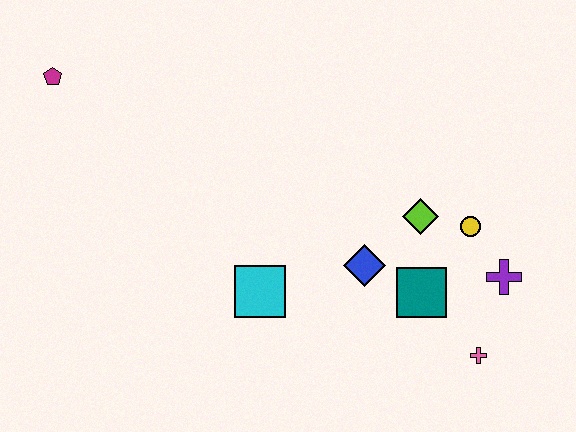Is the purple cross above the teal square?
Yes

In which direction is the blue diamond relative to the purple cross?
The blue diamond is to the left of the purple cross.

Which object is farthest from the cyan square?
The magenta pentagon is farthest from the cyan square.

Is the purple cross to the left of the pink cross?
No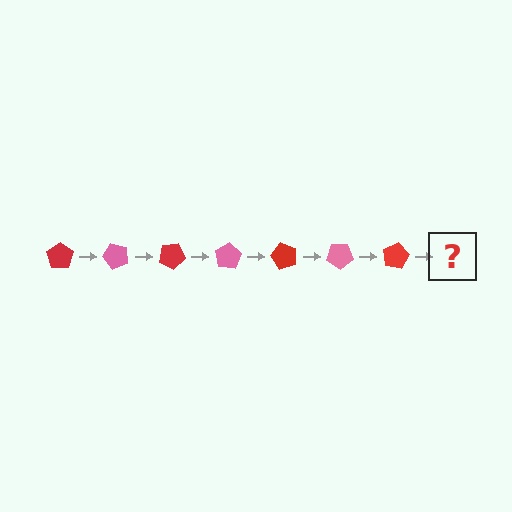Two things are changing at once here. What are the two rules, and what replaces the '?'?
The two rules are that it rotates 50 degrees each step and the color cycles through red and pink. The '?' should be a pink pentagon, rotated 350 degrees from the start.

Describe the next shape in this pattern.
It should be a pink pentagon, rotated 350 degrees from the start.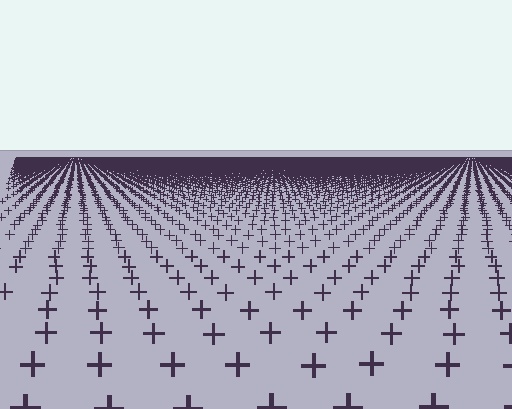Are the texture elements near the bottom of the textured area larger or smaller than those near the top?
Larger. Near the bottom, elements are closer to the viewer and appear at a bigger on-screen size.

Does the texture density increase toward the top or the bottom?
Density increases toward the top.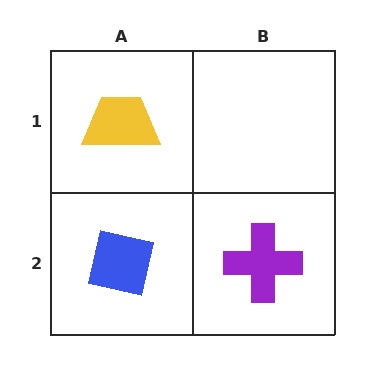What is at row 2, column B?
A purple cross.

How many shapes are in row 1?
1 shape.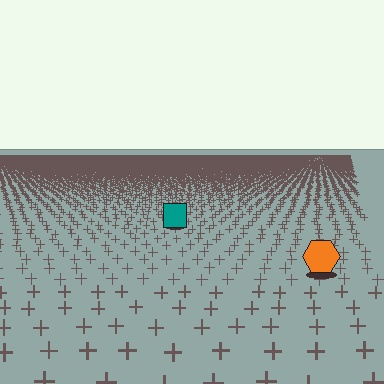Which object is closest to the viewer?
The orange hexagon is closest. The texture marks near it are larger and more spread out.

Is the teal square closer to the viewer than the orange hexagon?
No. The orange hexagon is closer — you can tell from the texture gradient: the ground texture is coarser near it.